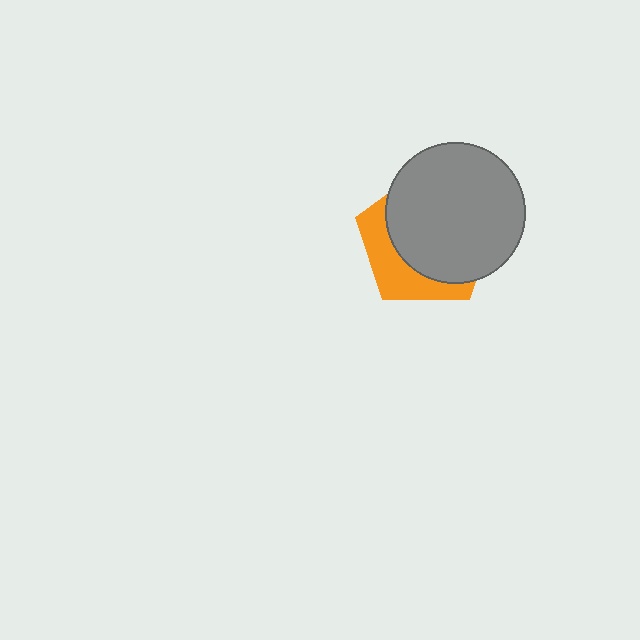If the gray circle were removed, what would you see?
You would see the complete orange pentagon.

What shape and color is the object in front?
The object in front is a gray circle.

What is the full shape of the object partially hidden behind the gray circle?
The partially hidden object is an orange pentagon.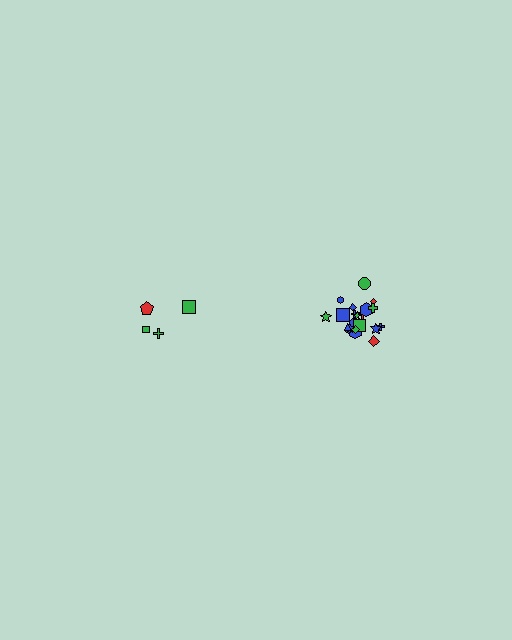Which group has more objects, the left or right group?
The right group.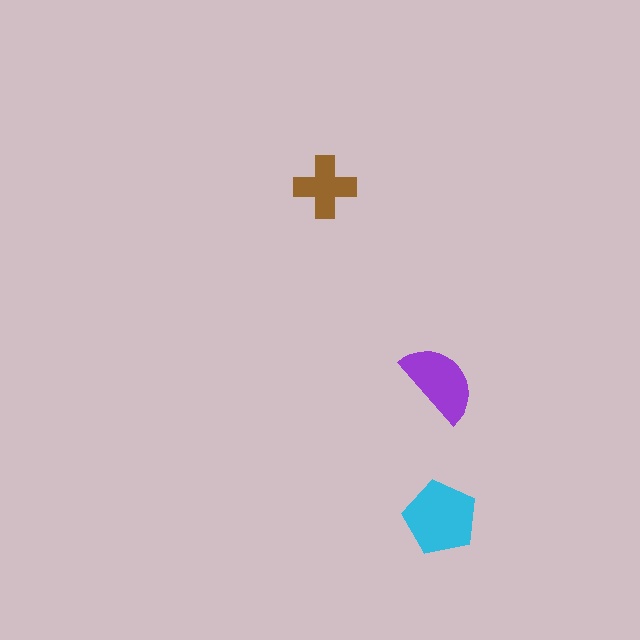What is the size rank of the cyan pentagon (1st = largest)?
1st.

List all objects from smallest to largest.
The brown cross, the purple semicircle, the cyan pentagon.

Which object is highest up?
The brown cross is topmost.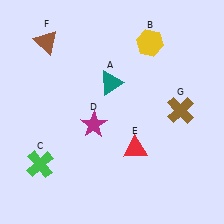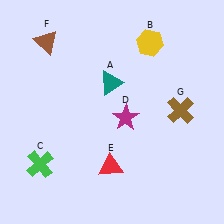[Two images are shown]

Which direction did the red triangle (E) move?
The red triangle (E) moved left.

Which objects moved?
The objects that moved are: the magenta star (D), the red triangle (E).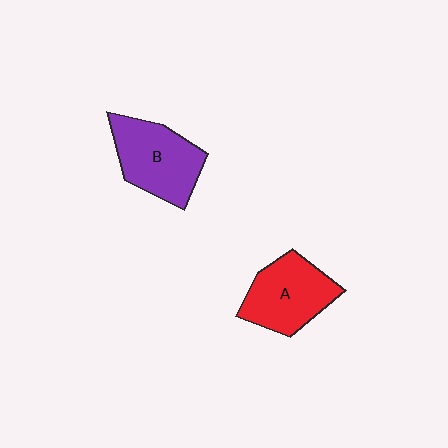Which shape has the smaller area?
Shape A (red).